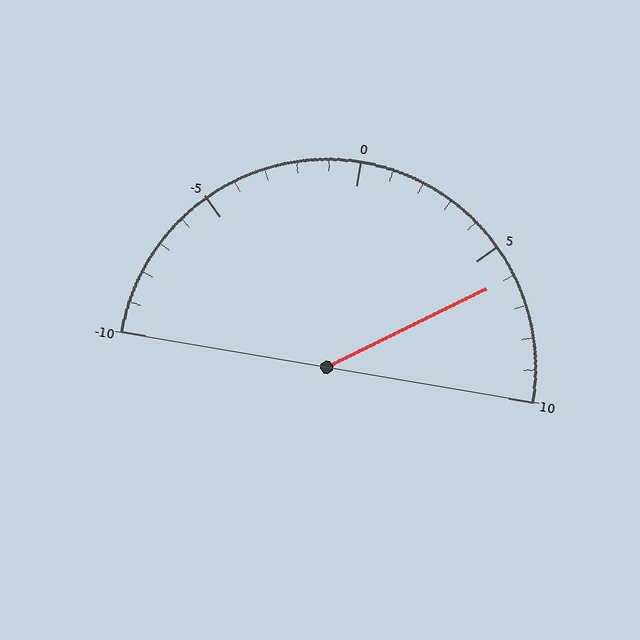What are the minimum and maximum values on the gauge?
The gauge ranges from -10 to 10.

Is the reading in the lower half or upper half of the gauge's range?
The reading is in the upper half of the range (-10 to 10).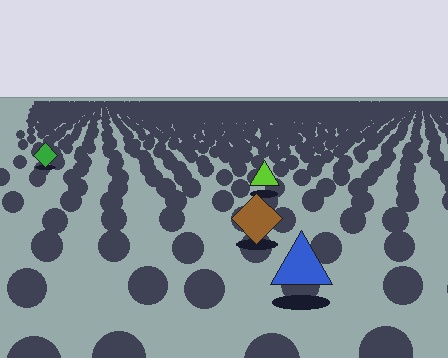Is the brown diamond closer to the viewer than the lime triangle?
Yes. The brown diamond is closer — you can tell from the texture gradient: the ground texture is coarser near it.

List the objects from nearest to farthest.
From nearest to farthest: the blue triangle, the brown diamond, the lime triangle, the green diamond.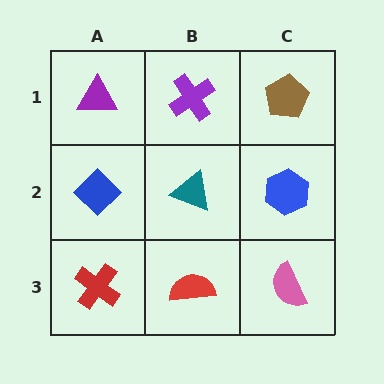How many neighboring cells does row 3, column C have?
2.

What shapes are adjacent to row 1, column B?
A teal triangle (row 2, column B), a purple triangle (row 1, column A), a brown pentagon (row 1, column C).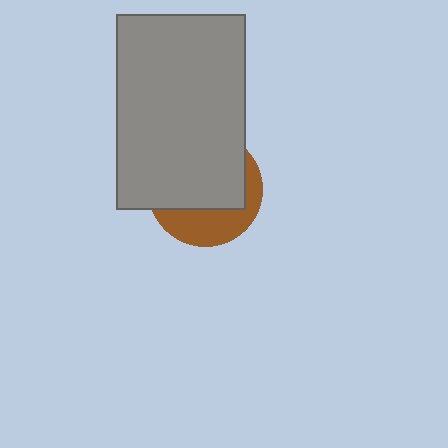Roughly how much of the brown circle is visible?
A small part of it is visible (roughly 36%).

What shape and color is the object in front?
The object in front is a gray rectangle.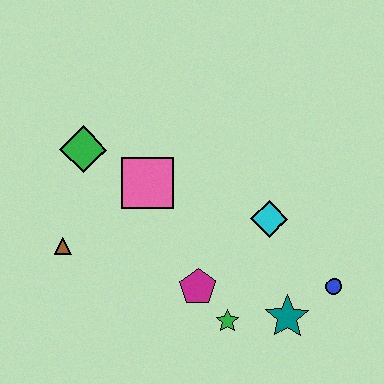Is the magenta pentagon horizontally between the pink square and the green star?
Yes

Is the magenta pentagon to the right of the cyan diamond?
No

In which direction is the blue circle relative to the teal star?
The blue circle is to the right of the teal star.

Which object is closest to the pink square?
The green diamond is closest to the pink square.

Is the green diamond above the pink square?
Yes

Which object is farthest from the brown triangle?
The blue circle is farthest from the brown triangle.